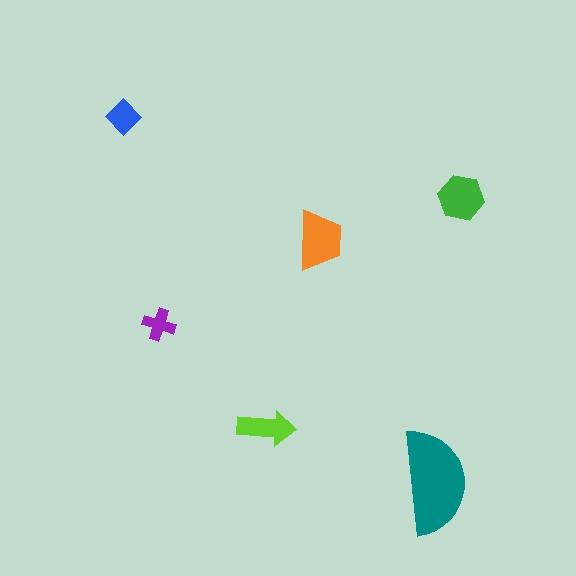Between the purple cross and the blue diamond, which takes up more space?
The blue diamond.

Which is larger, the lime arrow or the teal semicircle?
The teal semicircle.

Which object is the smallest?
The purple cross.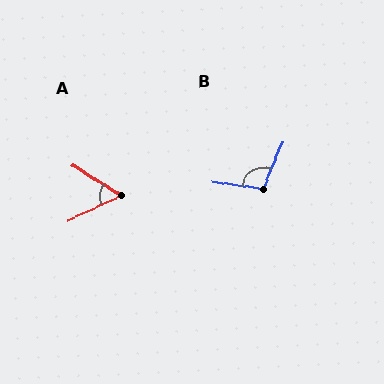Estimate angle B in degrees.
Approximately 104 degrees.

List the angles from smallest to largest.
A (57°), B (104°).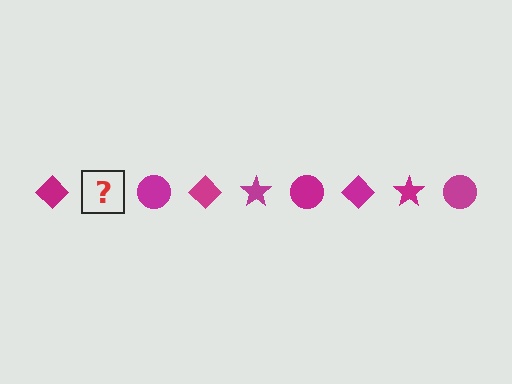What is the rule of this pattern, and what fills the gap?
The rule is that the pattern cycles through diamond, star, circle shapes in magenta. The gap should be filled with a magenta star.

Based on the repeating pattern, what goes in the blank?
The blank should be a magenta star.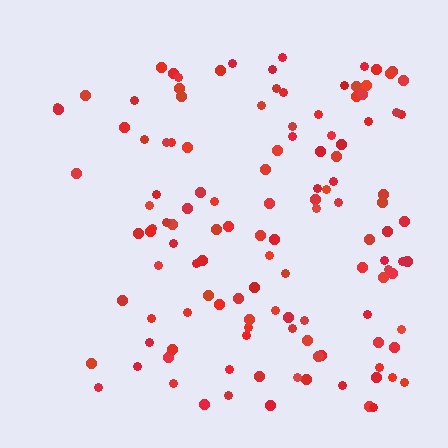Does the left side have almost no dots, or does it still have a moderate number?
Still a moderate number, just noticeably fewer than the right.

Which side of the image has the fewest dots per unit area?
The left.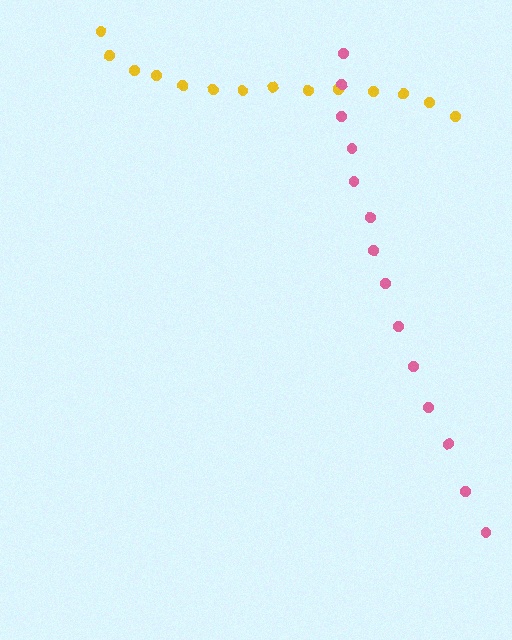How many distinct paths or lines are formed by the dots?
There are 2 distinct paths.